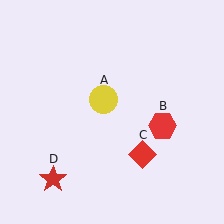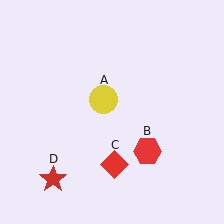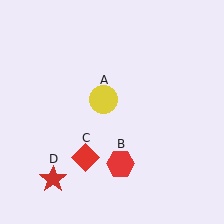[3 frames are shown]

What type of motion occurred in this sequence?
The red hexagon (object B), red diamond (object C) rotated clockwise around the center of the scene.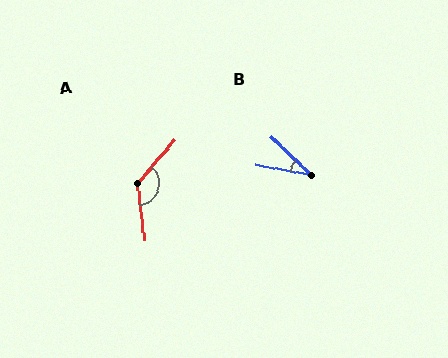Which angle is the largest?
A, at approximately 132 degrees.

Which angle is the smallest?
B, at approximately 34 degrees.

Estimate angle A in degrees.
Approximately 132 degrees.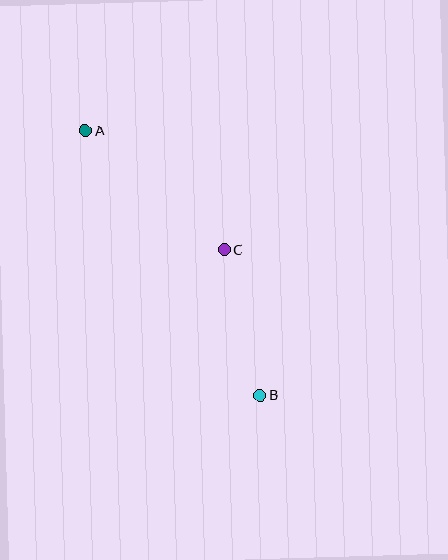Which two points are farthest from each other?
Points A and B are farthest from each other.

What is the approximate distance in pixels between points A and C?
The distance between A and C is approximately 183 pixels.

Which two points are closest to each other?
Points B and C are closest to each other.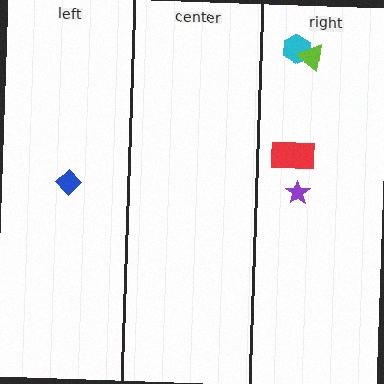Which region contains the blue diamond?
The left region.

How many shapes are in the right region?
4.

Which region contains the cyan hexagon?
The right region.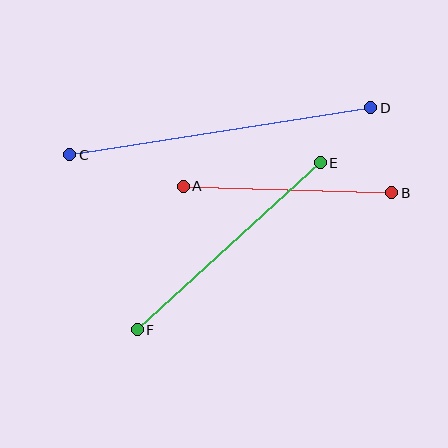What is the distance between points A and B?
The distance is approximately 209 pixels.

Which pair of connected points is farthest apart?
Points C and D are farthest apart.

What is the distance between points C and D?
The distance is approximately 305 pixels.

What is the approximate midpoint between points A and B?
The midpoint is at approximately (287, 189) pixels.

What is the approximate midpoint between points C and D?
The midpoint is at approximately (220, 131) pixels.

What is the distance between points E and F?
The distance is approximately 248 pixels.